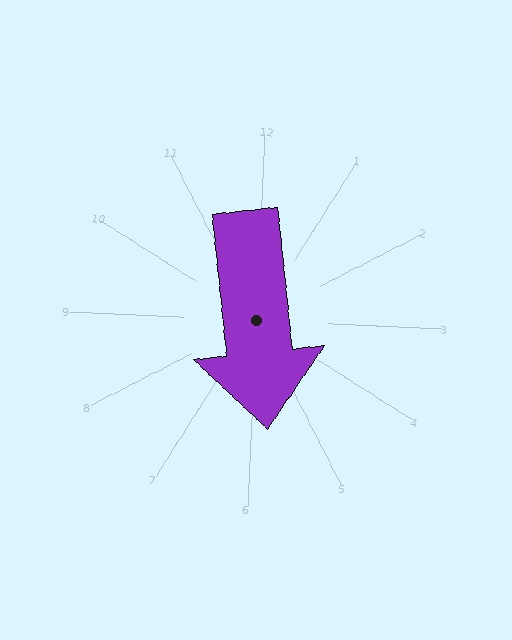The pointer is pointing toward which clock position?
Roughly 6 o'clock.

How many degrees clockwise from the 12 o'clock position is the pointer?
Approximately 171 degrees.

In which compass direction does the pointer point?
South.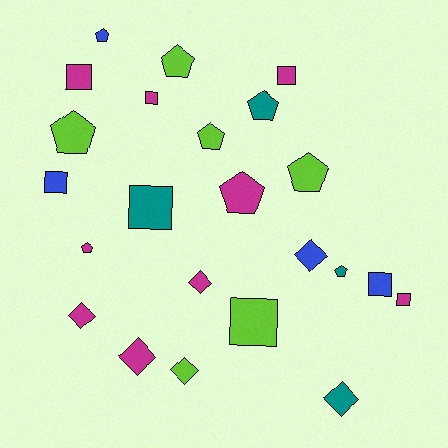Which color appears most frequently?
Magenta, with 9 objects.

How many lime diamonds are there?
There is 1 lime diamond.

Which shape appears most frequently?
Pentagon, with 9 objects.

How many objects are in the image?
There are 23 objects.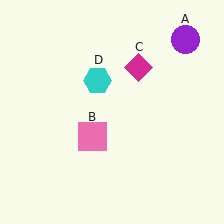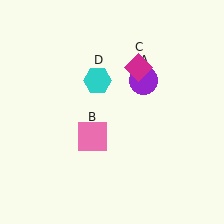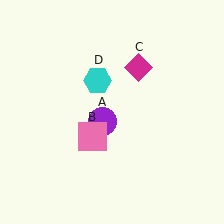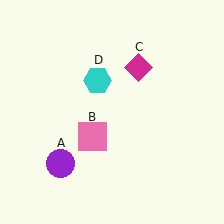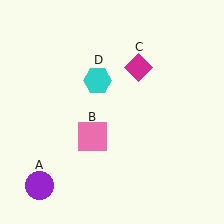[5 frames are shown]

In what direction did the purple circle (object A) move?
The purple circle (object A) moved down and to the left.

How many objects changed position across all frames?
1 object changed position: purple circle (object A).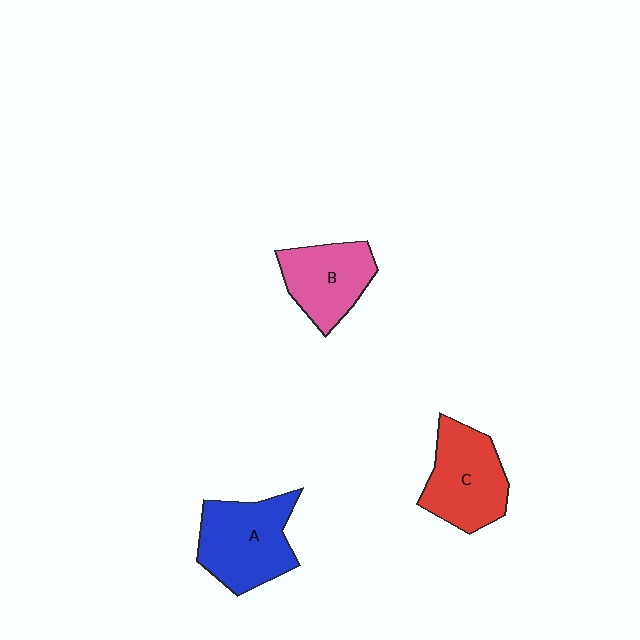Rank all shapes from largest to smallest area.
From largest to smallest: A (blue), C (red), B (pink).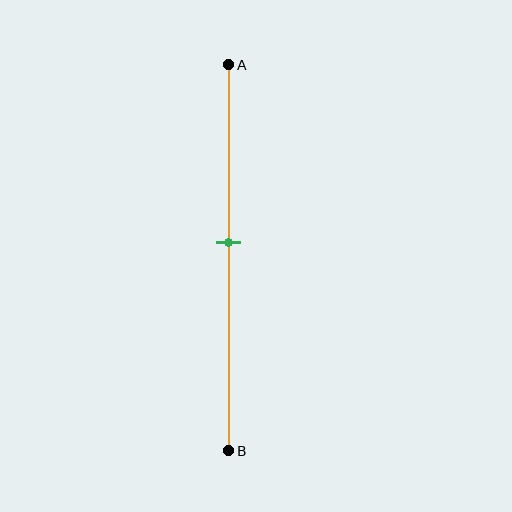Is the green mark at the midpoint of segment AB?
No, the mark is at about 45% from A, not at the 50% midpoint.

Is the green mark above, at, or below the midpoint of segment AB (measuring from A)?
The green mark is above the midpoint of segment AB.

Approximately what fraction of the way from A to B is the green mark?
The green mark is approximately 45% of the way from A to B.